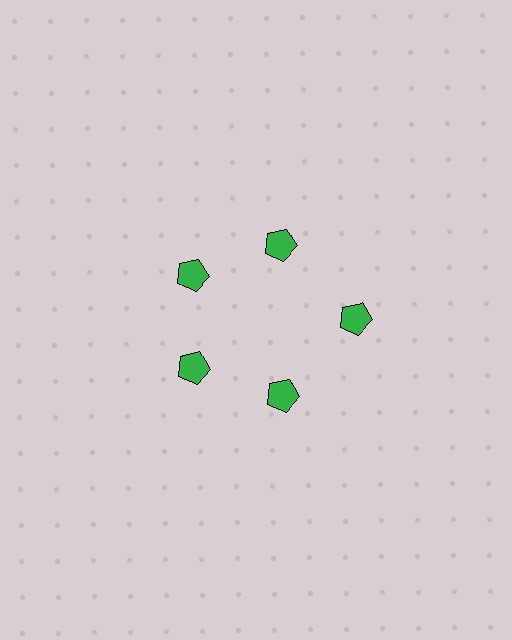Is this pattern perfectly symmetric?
No. The 5 green pentagons are arranged in a ring, but one element near the 3 o'clock position is pushed outward from the center, breaking the 5-fold rotational symmetry.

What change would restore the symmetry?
The symmetry would be restored by moving it inward, back onto the ring so that all 5 pentagons sit at equal angles and equal distance from the center.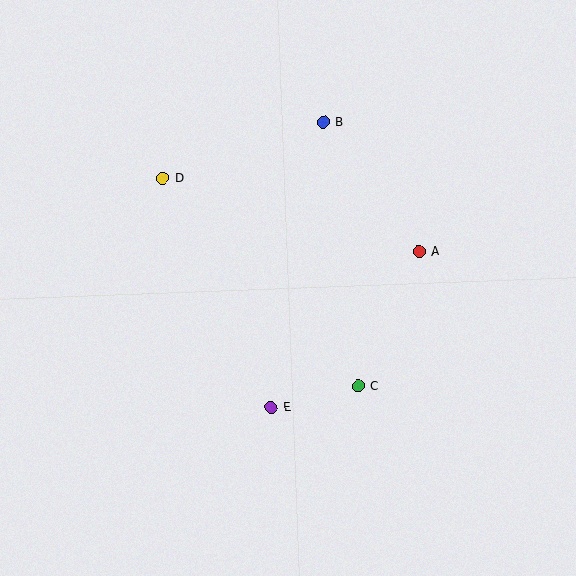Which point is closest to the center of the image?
Point C at (358, 386) is closest to the center.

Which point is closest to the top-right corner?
Point B is closest to the top-right corner.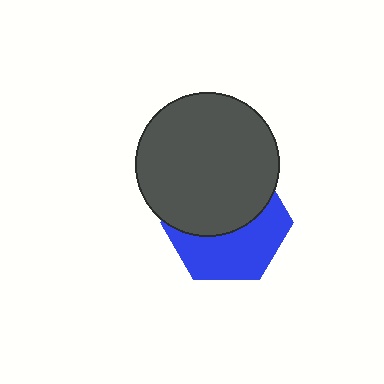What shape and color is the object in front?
The object in front is a dark gray circle.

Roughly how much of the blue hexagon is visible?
About half of it is visible (roughly 47%).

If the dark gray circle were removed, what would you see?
You would see the complete blue hexagon.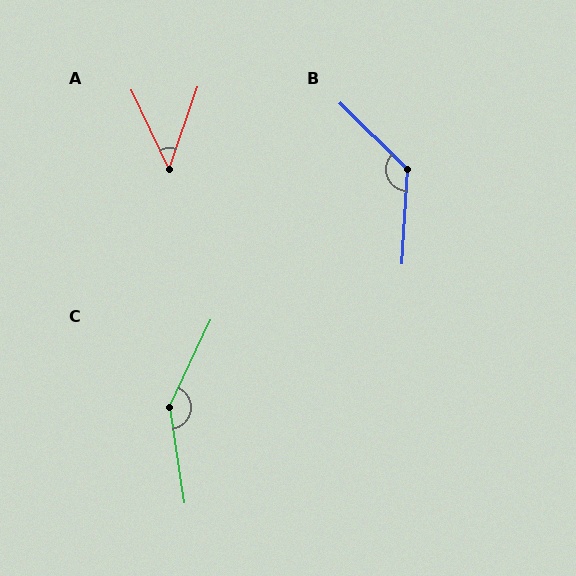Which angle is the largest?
C, at approximately 146 degrees.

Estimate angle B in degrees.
Approximately 131 degrees.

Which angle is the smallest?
A, at approximately 44 degrees.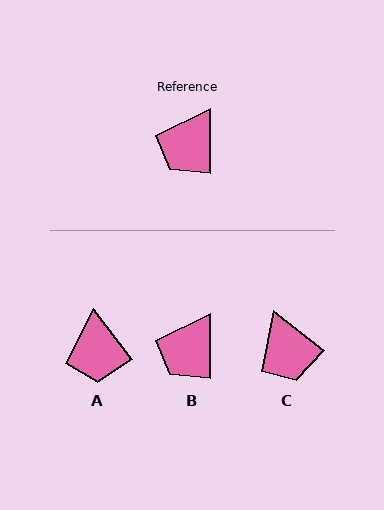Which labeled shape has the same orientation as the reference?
B.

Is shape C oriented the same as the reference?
No, it is off by about 53 degrees.